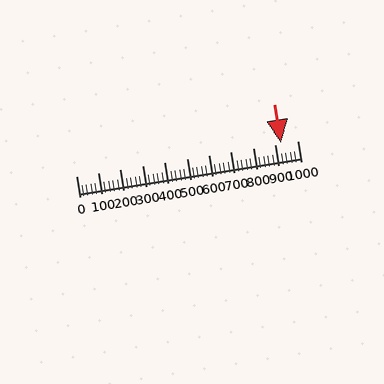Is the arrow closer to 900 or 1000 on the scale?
The arrow is closer to 900.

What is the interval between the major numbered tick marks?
The major tick marks are spaced 100 units apart.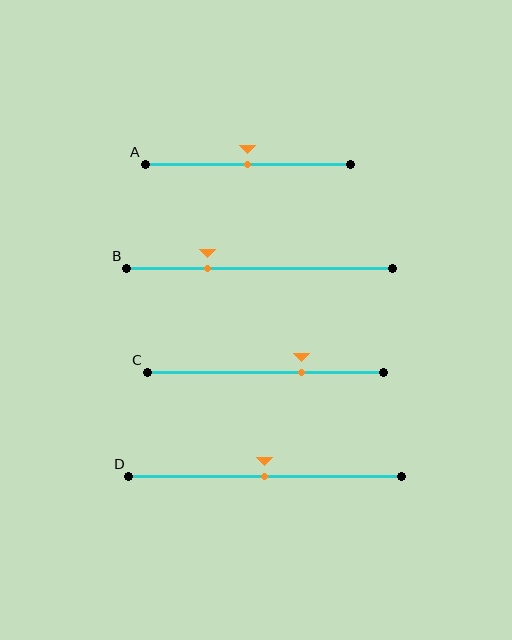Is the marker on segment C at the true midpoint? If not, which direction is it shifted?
No, the marker on segment C is shifted to the right by about 15% of the segment length.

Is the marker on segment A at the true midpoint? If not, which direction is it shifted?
Yes, the marker on segment A is at the true midpoint.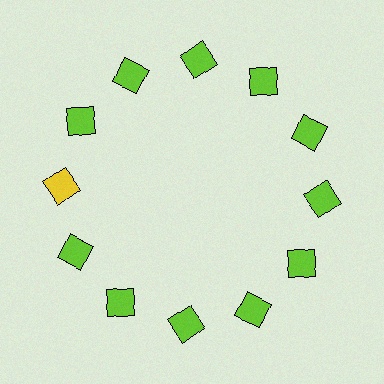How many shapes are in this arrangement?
There are 12 shapes arranged in a ring pattern.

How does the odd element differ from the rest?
It has a different color: yellow instead of lime.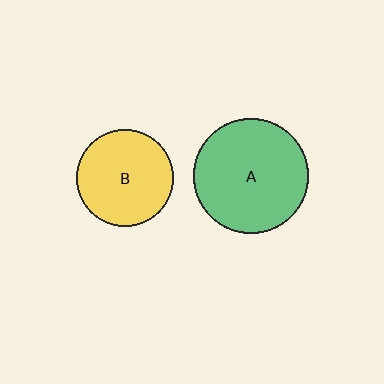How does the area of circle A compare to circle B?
Approximately 1.4 times.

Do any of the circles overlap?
No, none of the circles overlap.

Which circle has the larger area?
Circle A (green).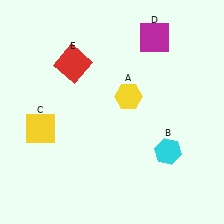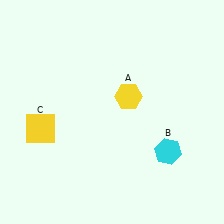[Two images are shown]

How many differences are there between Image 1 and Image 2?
There are 2 differences between the two images.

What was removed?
The magenta square (D), the red square (E) were removed in Image 2.